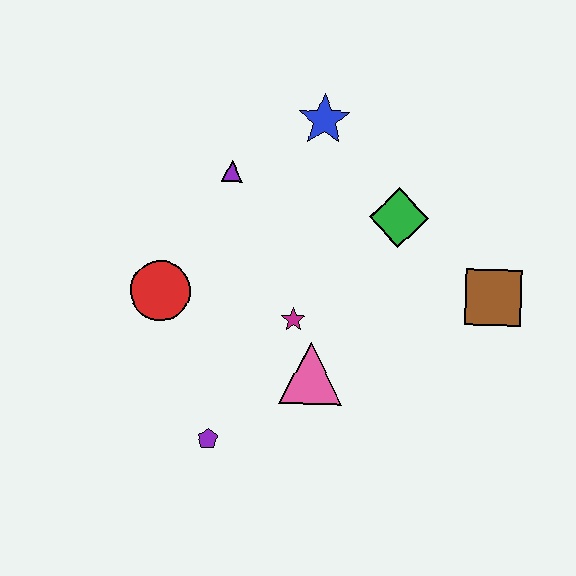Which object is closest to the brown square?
The green diamond is closest to the brown square.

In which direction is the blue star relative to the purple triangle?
The blue star is to the right of the purple triangle.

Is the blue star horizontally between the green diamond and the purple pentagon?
Yes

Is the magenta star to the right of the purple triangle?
Yes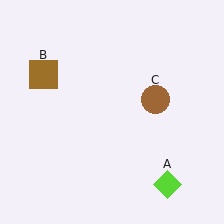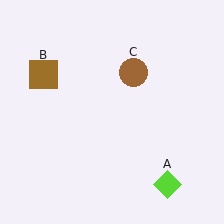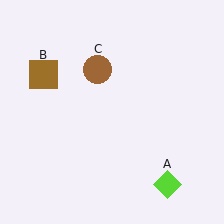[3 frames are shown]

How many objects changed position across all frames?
1 object changed position: brown circle (object C).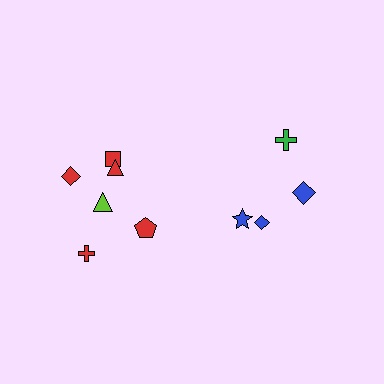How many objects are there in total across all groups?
There are 10 objects.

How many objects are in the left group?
There are 6 objects.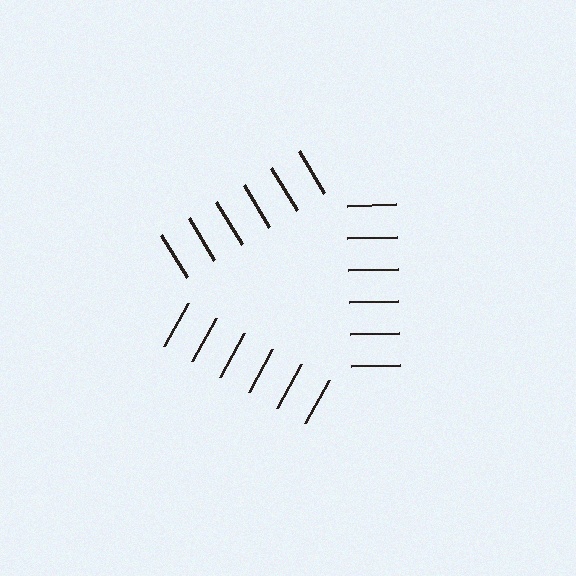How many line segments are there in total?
18 — 6 along each of the 3 edges.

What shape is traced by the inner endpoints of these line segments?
An illusory triangle — the line segments terminate on its edges but no continuous stroke is drawn.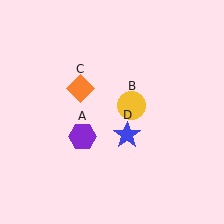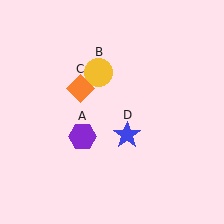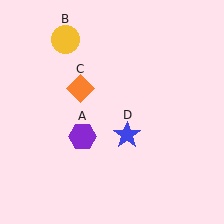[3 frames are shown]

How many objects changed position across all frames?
1 object changed position: yellow circle (object B).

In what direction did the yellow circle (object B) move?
The yellow circle (object B) moved up and to the left.